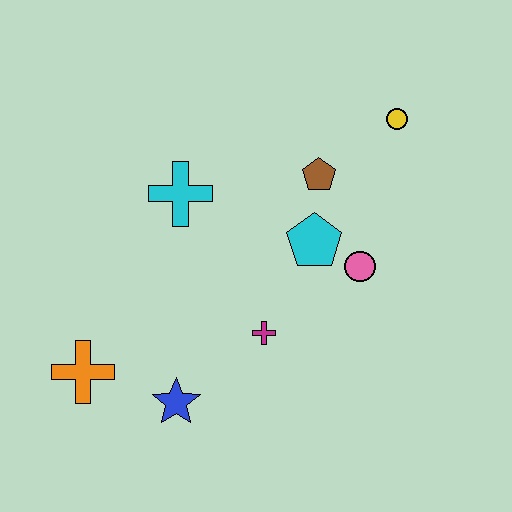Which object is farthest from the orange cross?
The yellow circle is farthest from the orange cross.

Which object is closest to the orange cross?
The blue star is closest to the orange cross.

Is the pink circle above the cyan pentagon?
No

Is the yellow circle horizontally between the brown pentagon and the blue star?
No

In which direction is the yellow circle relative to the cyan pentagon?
The yellow circle is above the cyan pentagon.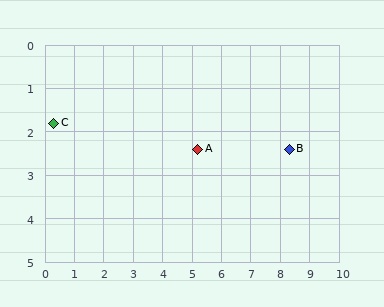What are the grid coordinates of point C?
Point C is at approximately (0.3, 1.8).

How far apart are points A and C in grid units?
Points A and C are about 4.9 grid units apart.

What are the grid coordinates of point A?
Point A is at approximately (5.2, 2.4).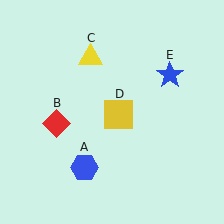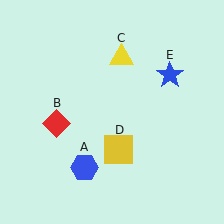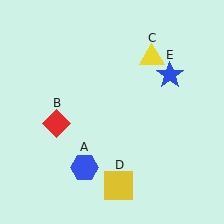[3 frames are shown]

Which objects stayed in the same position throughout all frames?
Blue hexagon (object A) and red diamond (object B) and blue star (object E) remained stationary.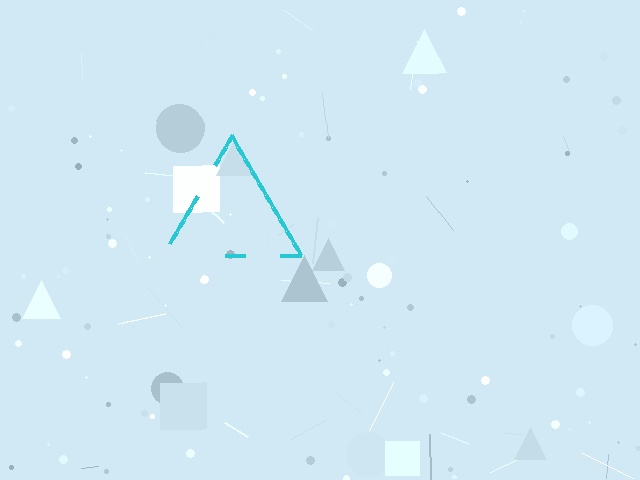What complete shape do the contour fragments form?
The contour fragments form a triangle.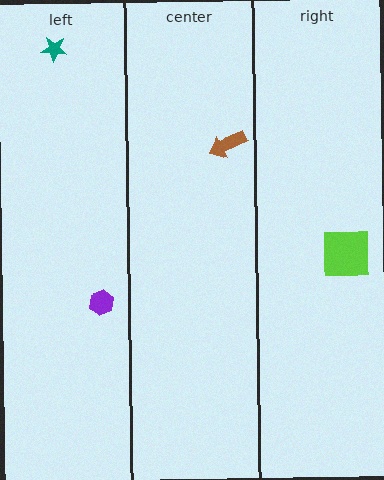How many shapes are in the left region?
2.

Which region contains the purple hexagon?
The left region.